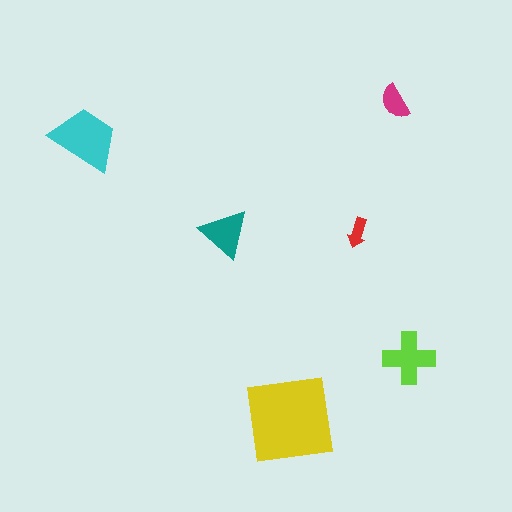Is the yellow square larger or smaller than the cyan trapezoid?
Larger.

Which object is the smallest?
The red arrow.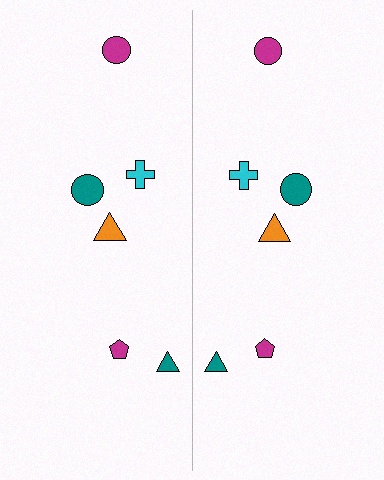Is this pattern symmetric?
Yes, this pattern has bilateral (reflection) symmetry.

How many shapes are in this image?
There are 12 shapes in this image.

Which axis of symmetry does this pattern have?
The pattern has a vertical axis of symmetry running through the center of the image.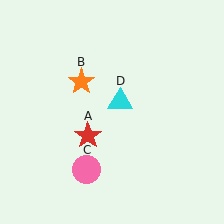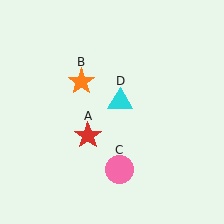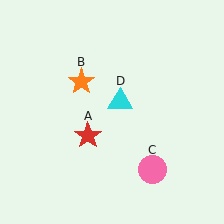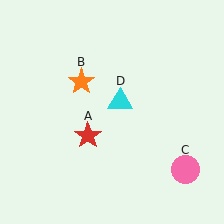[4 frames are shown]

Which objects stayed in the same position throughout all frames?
Red star (object A) and orange star (object B) and cyan triangle (object D) remained stationary.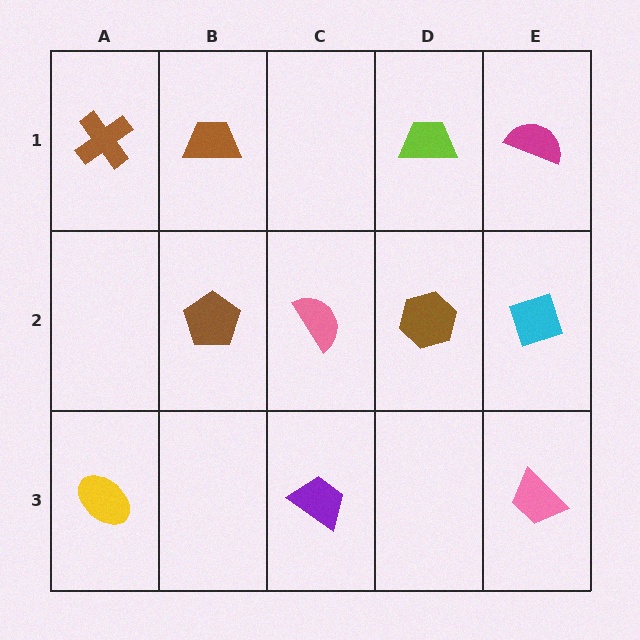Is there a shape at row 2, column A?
No, that cell is empty.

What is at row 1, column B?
A brown trapezoid.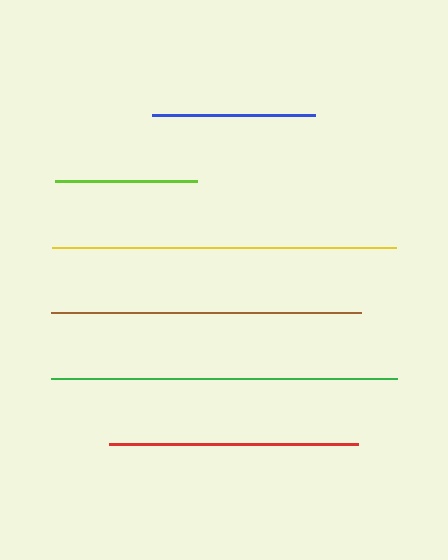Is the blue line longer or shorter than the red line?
The red line is longer than the blue line.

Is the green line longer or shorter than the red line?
The green line is longer than the red line.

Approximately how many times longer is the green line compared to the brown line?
The green line is approximately 1.1 times the length of the brown line.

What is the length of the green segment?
The green segment is approximately 347 pixels long.